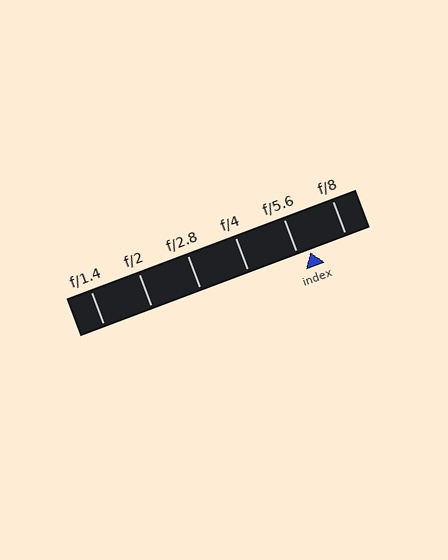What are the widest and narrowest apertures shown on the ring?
The widest aperture shown is f/1.4 and the narrowest is f/8.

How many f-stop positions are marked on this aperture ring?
There are 6 f-stop positions marked.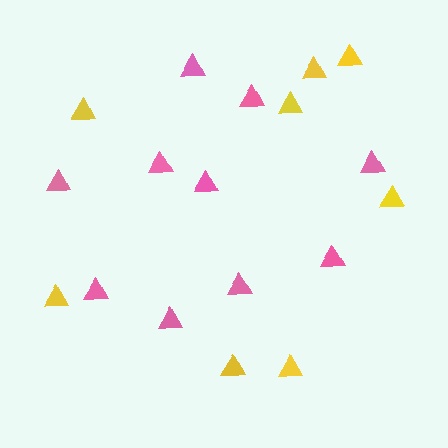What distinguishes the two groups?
There are 2 groups: one group of yellow triangles (8) and one group of pink triangles (10).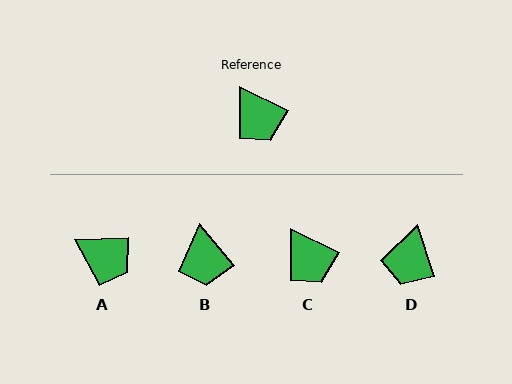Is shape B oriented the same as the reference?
No, it is off by about 24 degrees.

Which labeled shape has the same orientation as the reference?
C.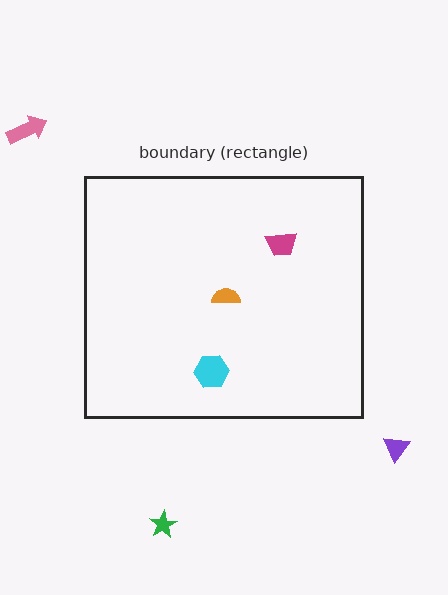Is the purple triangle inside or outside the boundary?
Outside.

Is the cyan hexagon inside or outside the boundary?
Inside.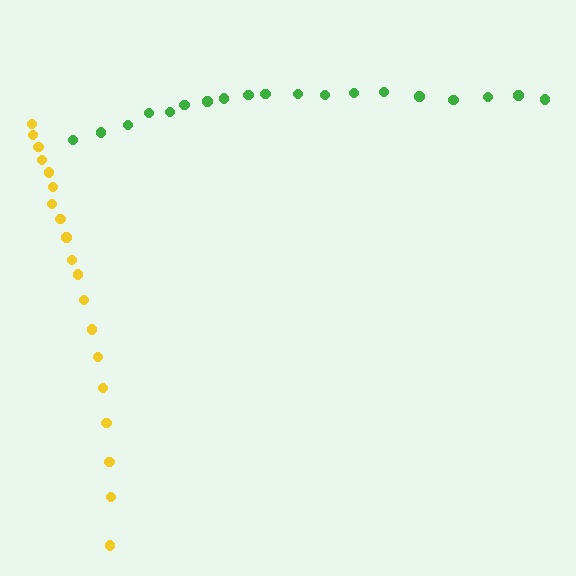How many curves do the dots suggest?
There are 2 distinct paths.